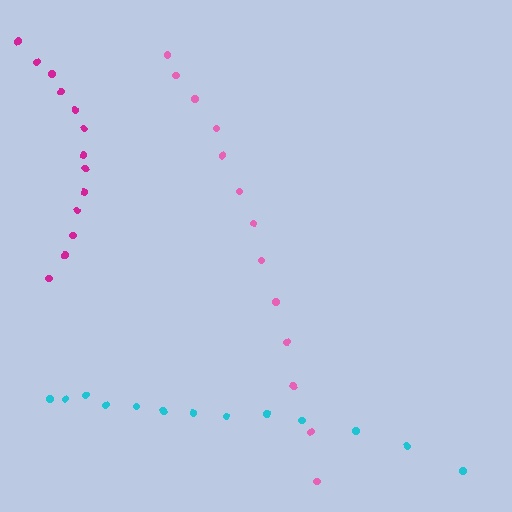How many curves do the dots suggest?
There are 3 distinct paths.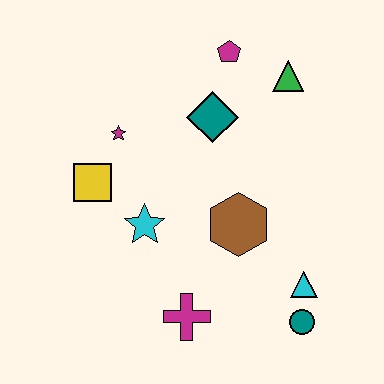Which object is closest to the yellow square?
The magenta star is closest to the yellow square.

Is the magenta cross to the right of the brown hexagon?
No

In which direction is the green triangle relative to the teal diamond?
The green triangle is to the right of the teal diamond.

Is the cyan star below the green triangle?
Yes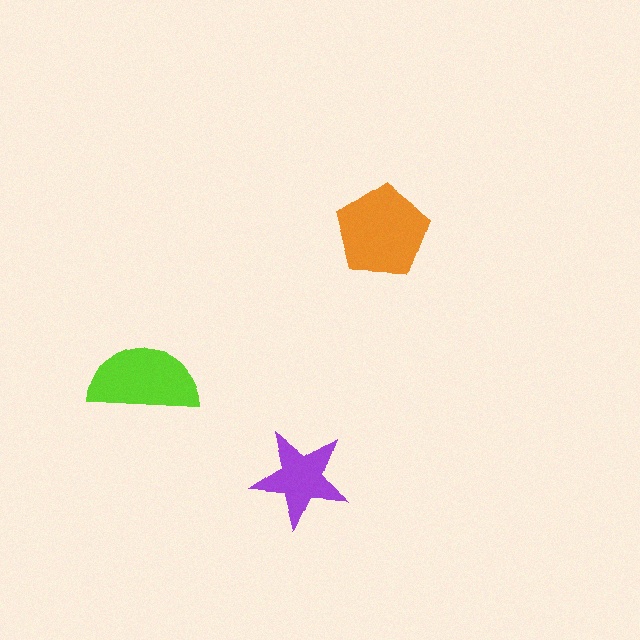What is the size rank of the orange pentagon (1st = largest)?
1st.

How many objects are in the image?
There are 3 objects in the image.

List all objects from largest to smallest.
The orange pentagon, the lime semicircle, the purple star.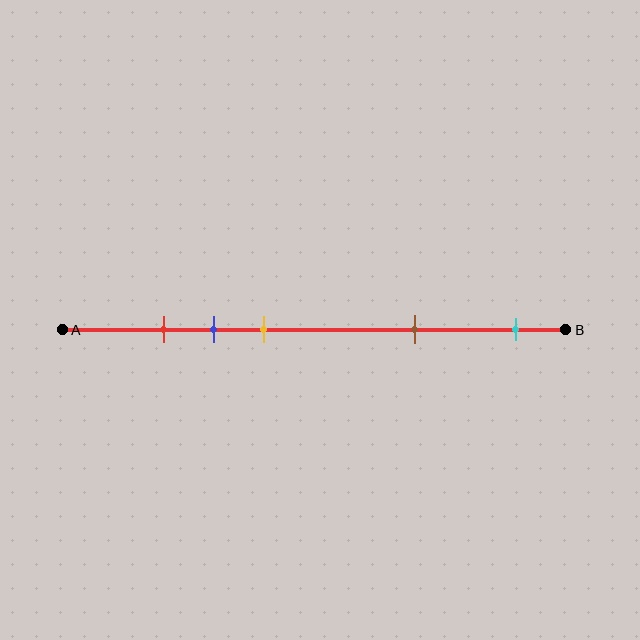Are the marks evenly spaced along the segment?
No, the marks are not evenly spaced.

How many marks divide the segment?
There are 5 marks dividing the segment.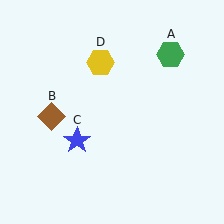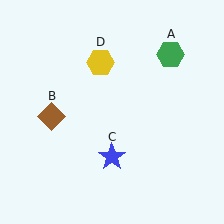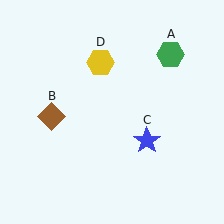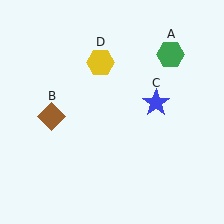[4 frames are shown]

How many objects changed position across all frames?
1 object changed position: blue star (object C).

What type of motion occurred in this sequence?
The blue star (object C) rotated counterclockwise around the center of the scene.